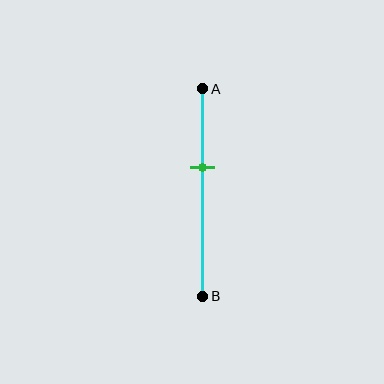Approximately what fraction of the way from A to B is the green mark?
The green mark is approximately 40% of the way from A to B.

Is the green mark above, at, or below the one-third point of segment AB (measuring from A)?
The green mark is below the one-third point of segment AB.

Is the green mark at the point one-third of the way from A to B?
No, the mark is at about 40% from A, not at the 33% one-third point.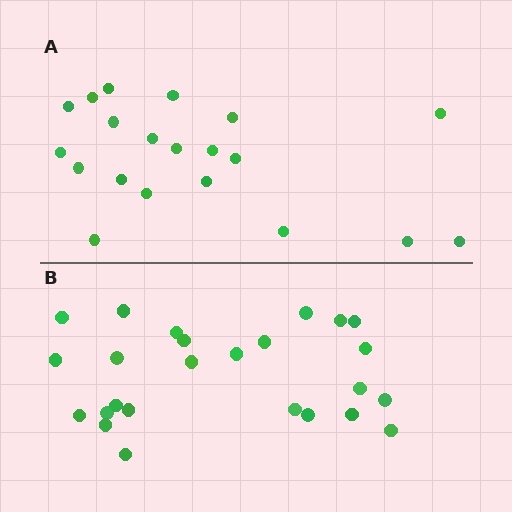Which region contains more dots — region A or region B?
Region B (the bottom region) has more dots.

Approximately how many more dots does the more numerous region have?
Region B has about 5 more dots than region A.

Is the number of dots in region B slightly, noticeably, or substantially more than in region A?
Region B has noticeably more, but not dramatically so. The ratio is roughly 1.2 to 1.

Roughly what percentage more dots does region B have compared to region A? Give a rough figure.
About 25% more.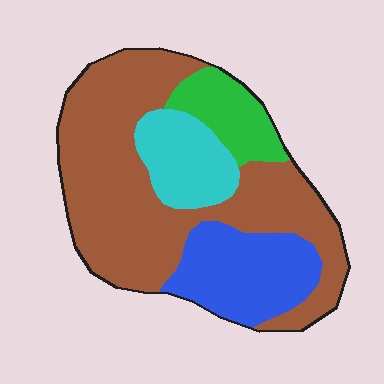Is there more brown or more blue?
Brown.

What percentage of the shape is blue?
Blue takes up about one fifth (1/5) of the shape.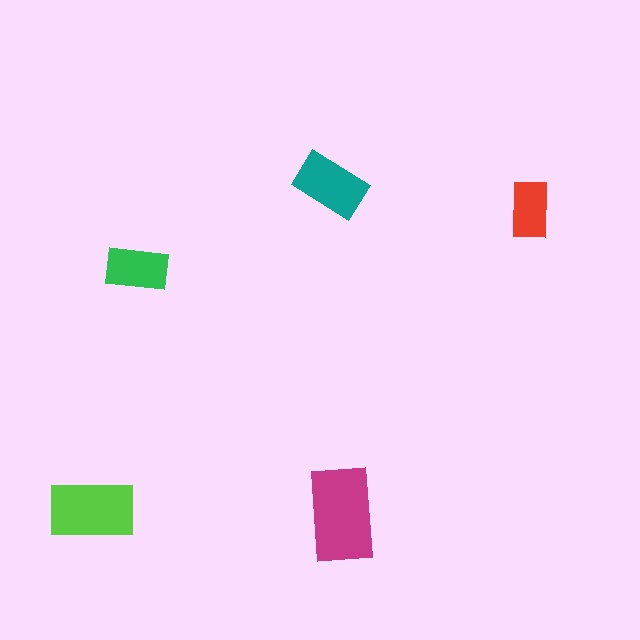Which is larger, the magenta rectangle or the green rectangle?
The magenta one.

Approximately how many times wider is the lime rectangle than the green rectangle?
About 1.5 times wider.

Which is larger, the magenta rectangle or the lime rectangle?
The magenta one.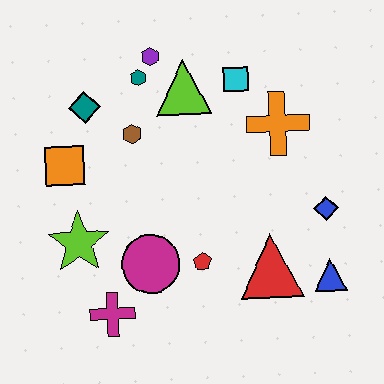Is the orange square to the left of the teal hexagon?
Yes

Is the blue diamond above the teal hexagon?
No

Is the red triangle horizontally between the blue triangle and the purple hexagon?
Yes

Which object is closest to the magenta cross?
The magenta circle is closest to the magenta cross.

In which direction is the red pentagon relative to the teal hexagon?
The red pentagon is below the teal hexagon.